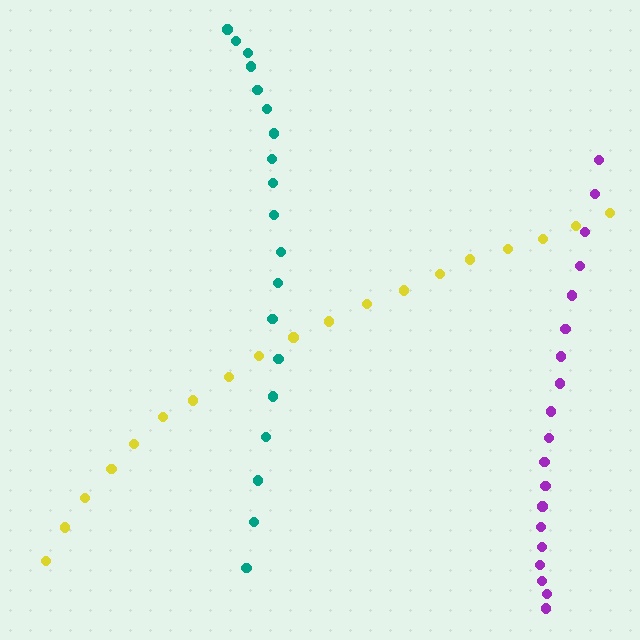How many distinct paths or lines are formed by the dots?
There are 3 distinct paths.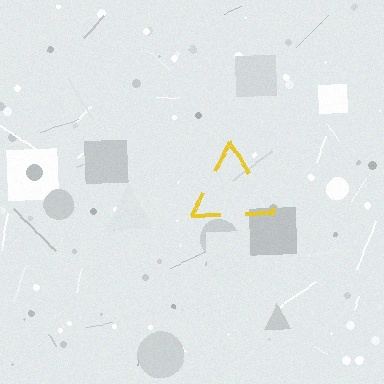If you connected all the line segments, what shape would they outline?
They would outline a triangle.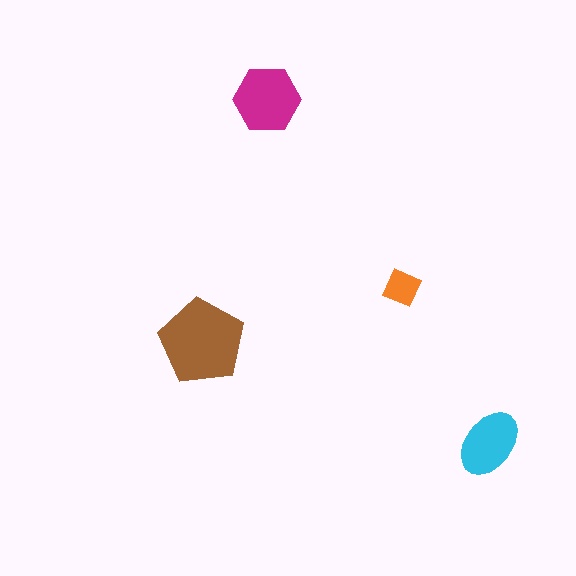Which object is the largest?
The brown pentagon.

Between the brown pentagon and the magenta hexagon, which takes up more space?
The brown pentagon.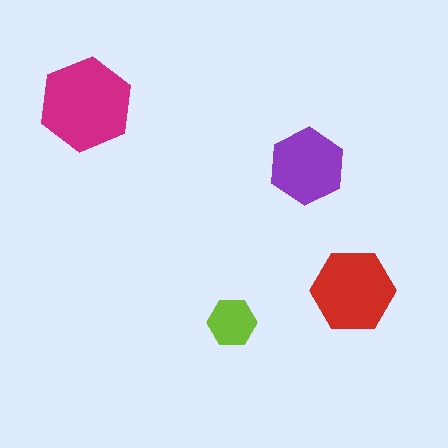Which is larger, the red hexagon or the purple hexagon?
The red one.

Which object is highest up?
The magenta hexagon is topmost.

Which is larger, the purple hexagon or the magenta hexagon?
The magenta one.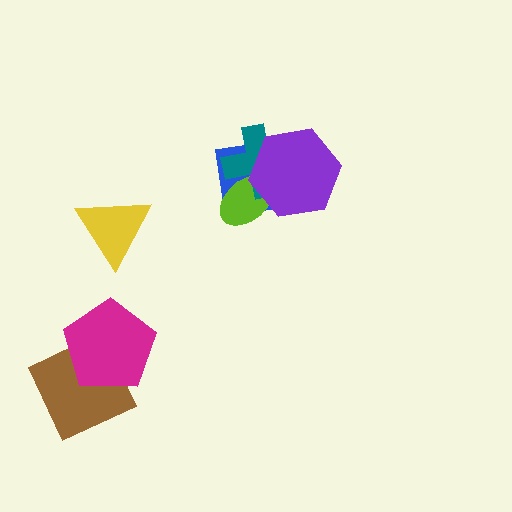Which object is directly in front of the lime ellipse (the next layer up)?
The teal cross is directly in front of the lime ellipse.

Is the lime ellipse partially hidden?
Yes, it is partially covered by another shape.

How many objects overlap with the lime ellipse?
3 objects overlap with the lime ellipse.